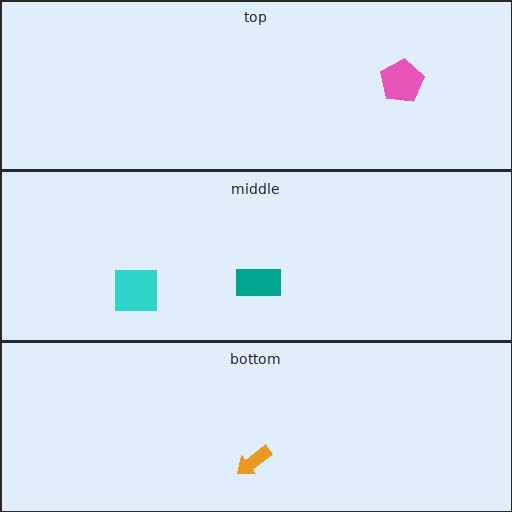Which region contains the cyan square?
The middle region.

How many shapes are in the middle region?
2.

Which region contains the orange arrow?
The bottom region.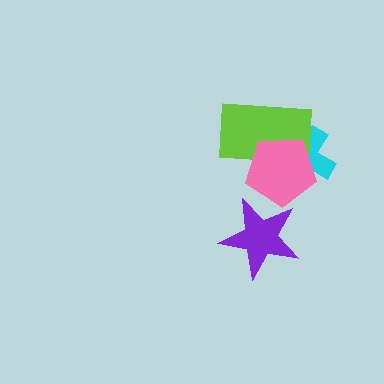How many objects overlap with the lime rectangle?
2 objects overlap with the lime rectangle.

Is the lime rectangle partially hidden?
Yes, it is partially covered by another shape.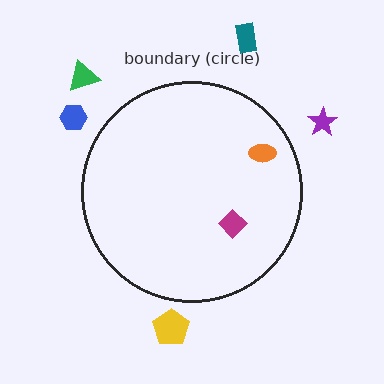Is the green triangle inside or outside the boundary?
Outside.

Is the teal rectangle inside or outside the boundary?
Outside.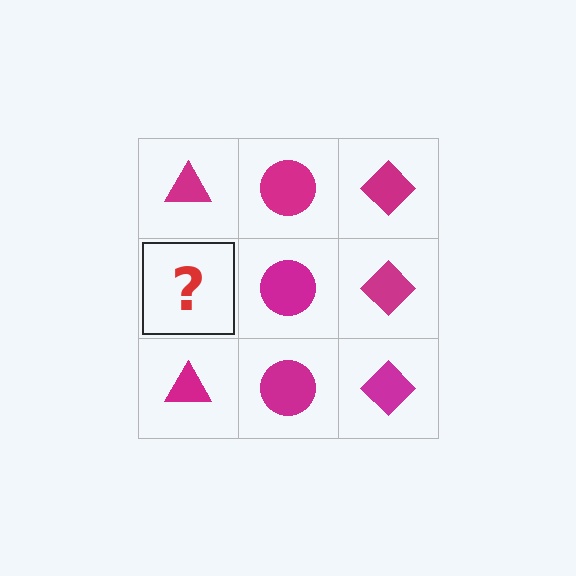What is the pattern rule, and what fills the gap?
The rule is that each column has a consistent shape. The gap should be filled with a magenta triangle.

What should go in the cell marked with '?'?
The missing cell should contain a magenta triangle.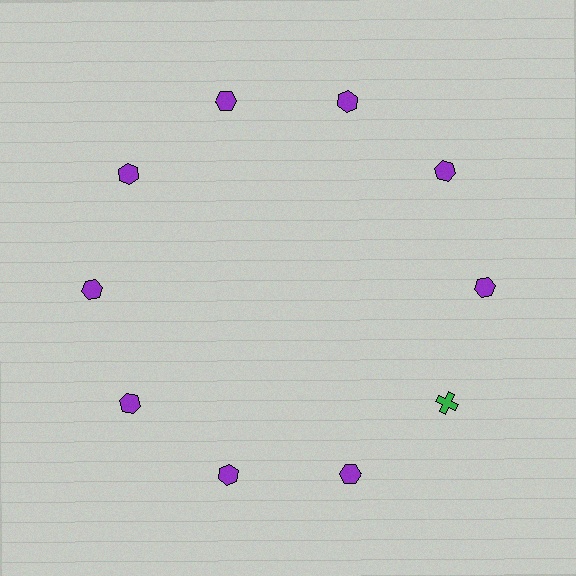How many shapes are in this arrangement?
There are 10 shapes arranged in a ring pattern.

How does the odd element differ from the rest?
It differs in both color (green instead of purple) and shape (cross instead of hexagon).